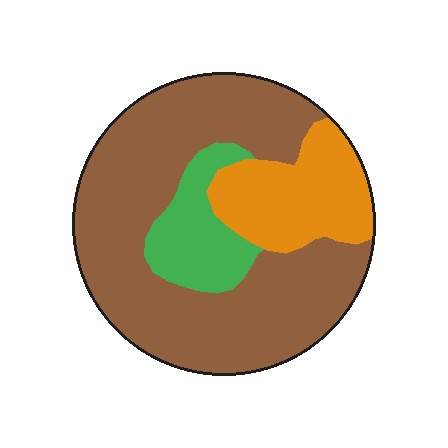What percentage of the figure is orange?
Orange takes up less than a quarter of the figure.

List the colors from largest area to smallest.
From largest to smallest: brown, orange, green.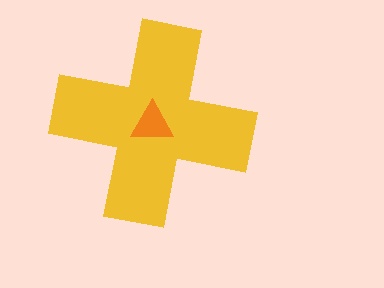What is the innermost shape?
The orange triangle.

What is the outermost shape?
The yellow cross.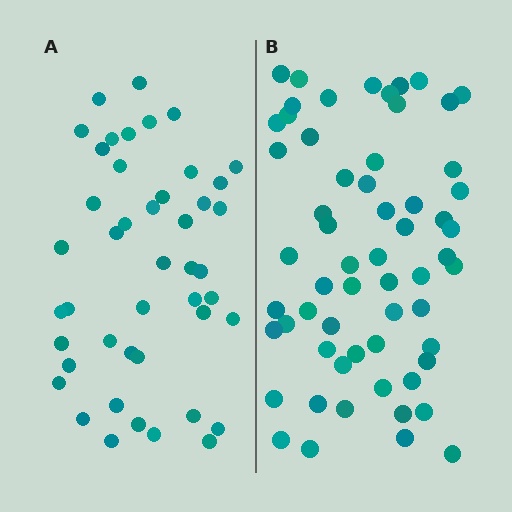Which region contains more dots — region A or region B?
Region B (the right region) has more dots.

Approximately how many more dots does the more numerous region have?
Region B has approximately 15 more dots than region A.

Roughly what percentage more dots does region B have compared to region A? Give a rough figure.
About 35% more.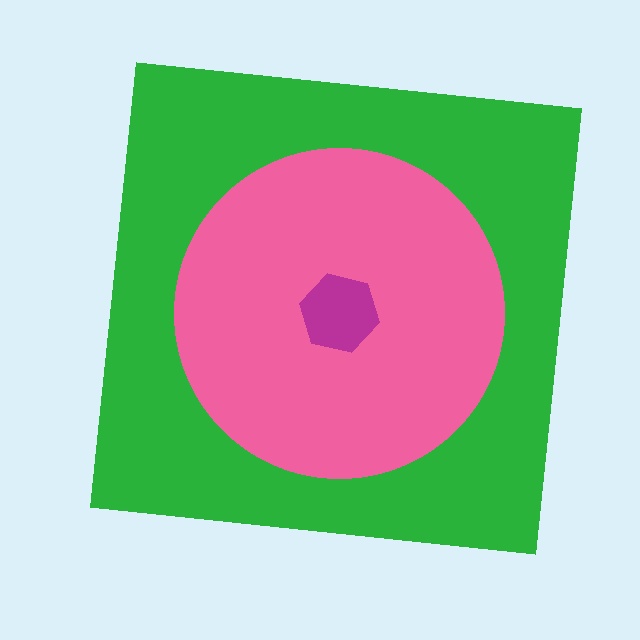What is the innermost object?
The magenta hexagon.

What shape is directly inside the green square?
The pink circle.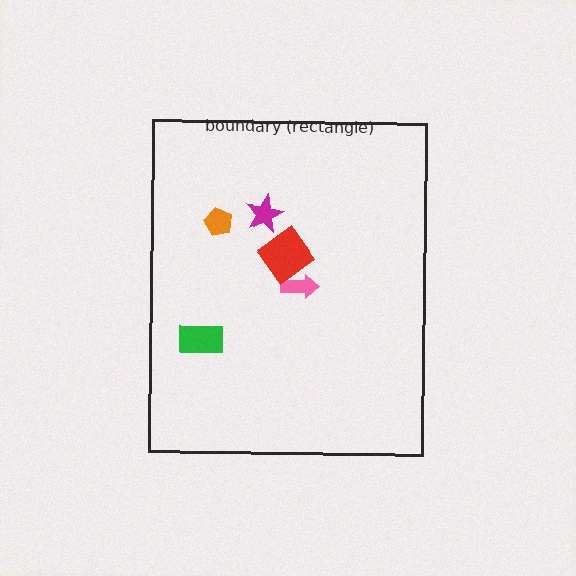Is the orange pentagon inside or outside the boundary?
Inside.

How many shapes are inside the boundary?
5 inside, 0 outside.